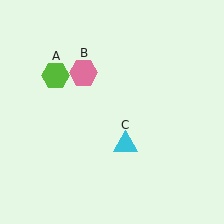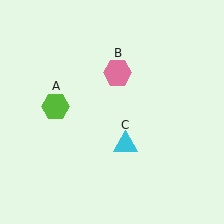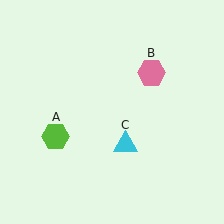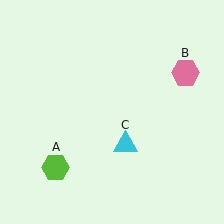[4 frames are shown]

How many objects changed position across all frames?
2 objects changed position: lime hexagon (object A), pink hexagon (object B).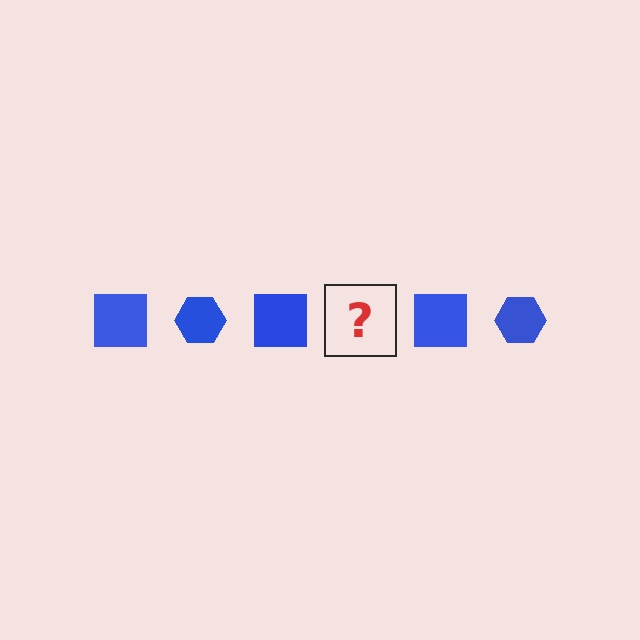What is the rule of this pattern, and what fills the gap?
The rule is that the pattern cycles through square, hexagon shapes in blue. The gap should be filled with a blue hexagon.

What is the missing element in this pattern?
The missing element is a blue hexagon.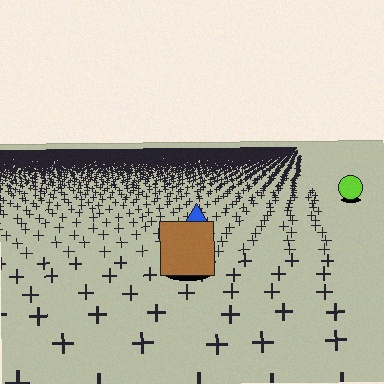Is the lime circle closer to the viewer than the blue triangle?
No. The blue triangle is closer — you can tell from the texture gradient: the ground texture is coarser near it.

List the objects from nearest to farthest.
From nearest to farthest: the brown square, the blue triangle, the lime circle.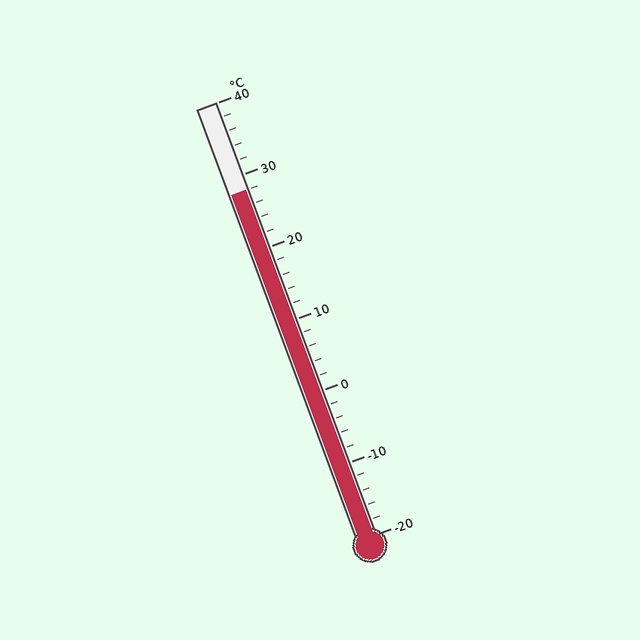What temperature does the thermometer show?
The thermometer shows approximately 28°C.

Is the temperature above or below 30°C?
The temperature is below 30°C.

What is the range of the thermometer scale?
The thermometer scale ranges from -20°C to 40°C.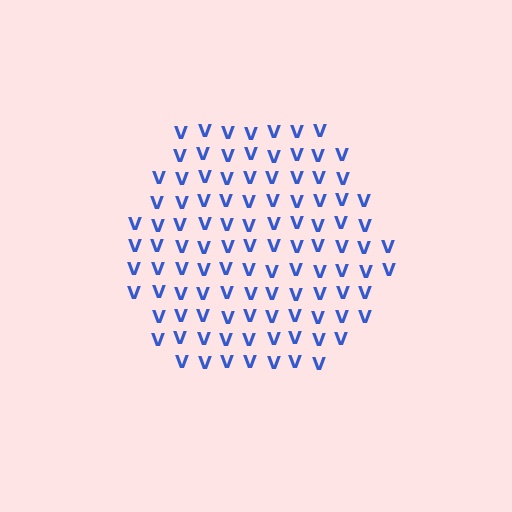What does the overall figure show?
The overall figure shows a hexagon.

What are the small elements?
The small elements are letter V's.